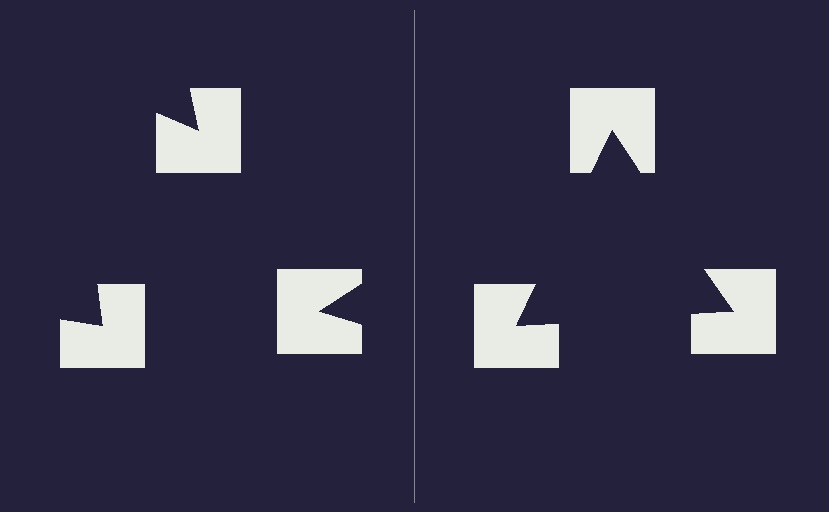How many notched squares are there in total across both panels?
6 — 3 on each side.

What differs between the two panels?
The notched squares are positioned identically on both sides; only the wedge orientations differ. On the right they align to a triangle; on the left they are misaligned.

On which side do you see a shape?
An illusory triangle appears on the right side. On the left side the wedge cuts are rotated, so no coherent shape forms.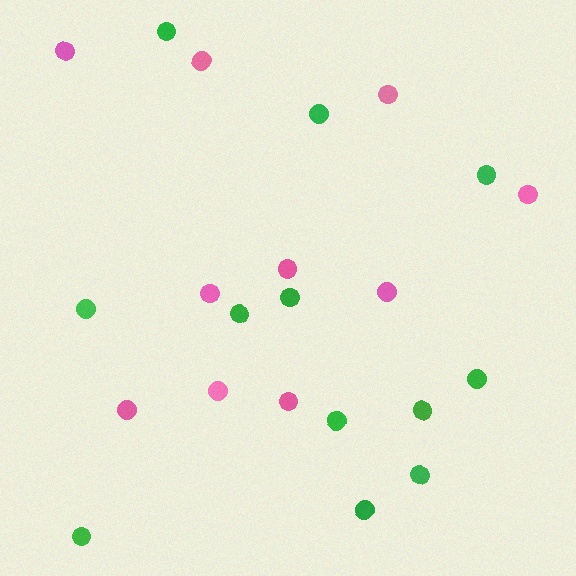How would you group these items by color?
There are 2 groups: one group of pink circles (10) and one group of green circles (12).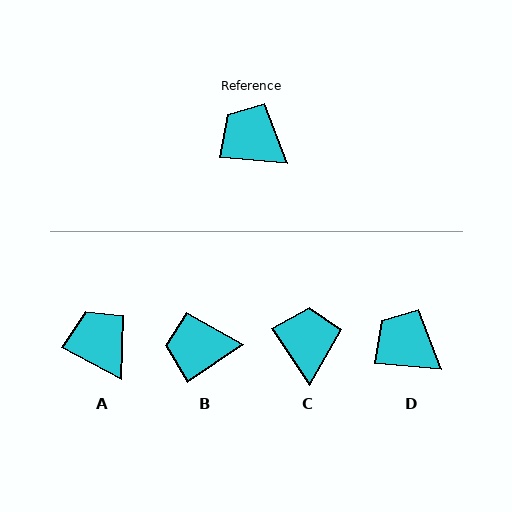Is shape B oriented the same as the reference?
No, it is off by about 40 degrees.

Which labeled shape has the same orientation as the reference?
D.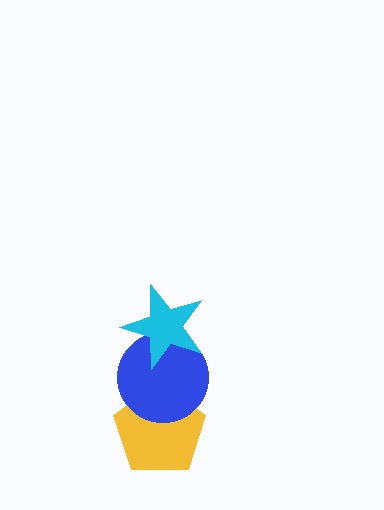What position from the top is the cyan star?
The cyan star is 1st from the top.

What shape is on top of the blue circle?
The cyan star is on top of the blue circle.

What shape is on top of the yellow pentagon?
The blue circle is on top of the yellow pentagon.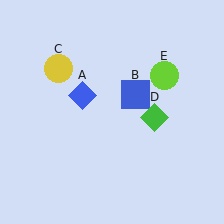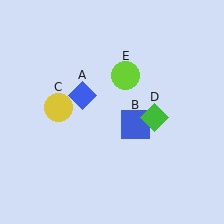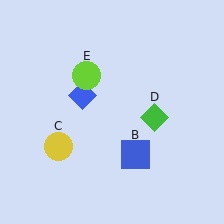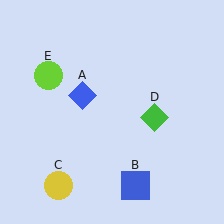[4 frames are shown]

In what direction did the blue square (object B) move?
The blue square (object B) moved down.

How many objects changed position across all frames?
3 objects changed position: blue square (object B), yellow circle (object C), lime circle (object E).